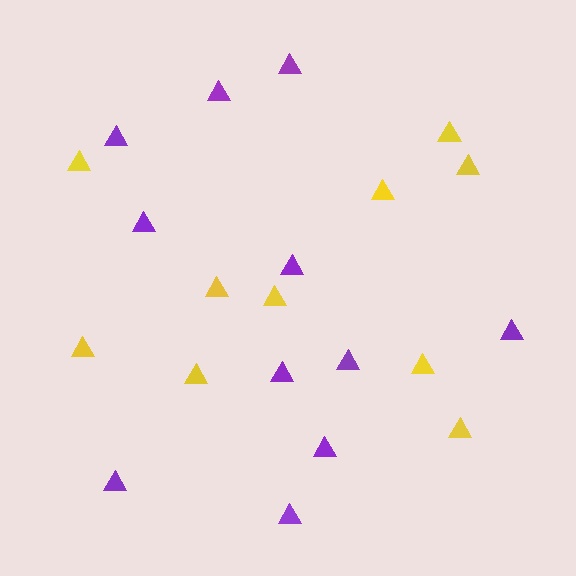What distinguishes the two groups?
There are 2 groups: one group of purple triangles (11) and one group of yellow triangles (10).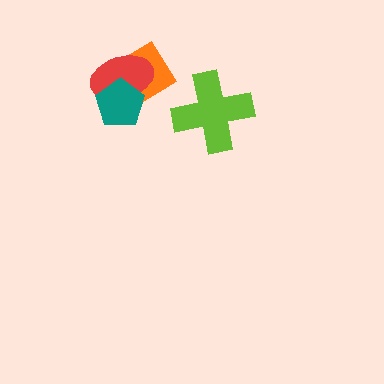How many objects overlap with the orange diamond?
2 objects overlap with the orange diamond.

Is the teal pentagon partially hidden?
No, no other shape covers it.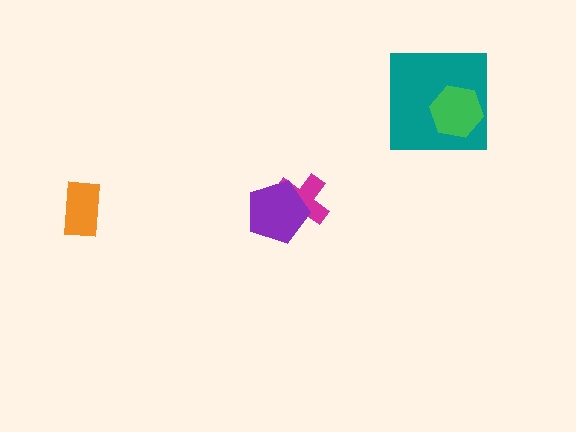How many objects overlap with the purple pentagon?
1 object overlaps with the purple pentagon.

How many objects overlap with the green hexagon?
1 object overlaps with the green hexagon.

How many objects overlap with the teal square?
1 object overlaps with the teal square.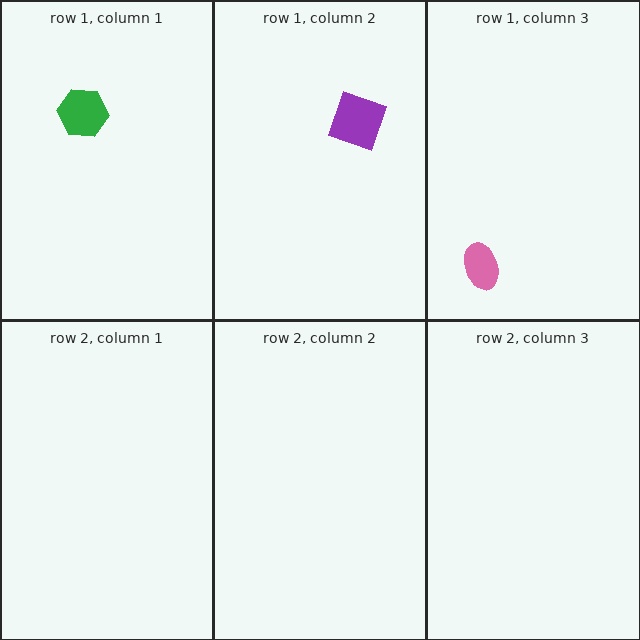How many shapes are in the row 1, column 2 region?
1.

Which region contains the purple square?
The row 1, column 2 region.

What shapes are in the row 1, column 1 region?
The green hexagon.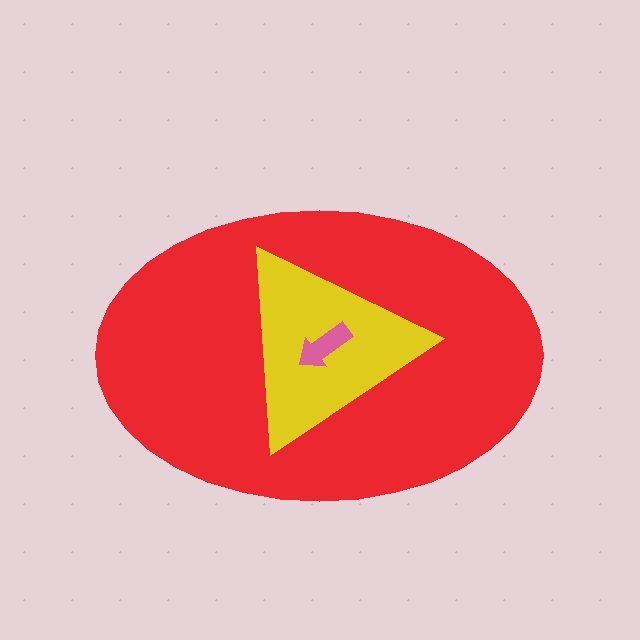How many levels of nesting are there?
3.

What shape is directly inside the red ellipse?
The yellow triangle.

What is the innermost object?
The pink arrow.